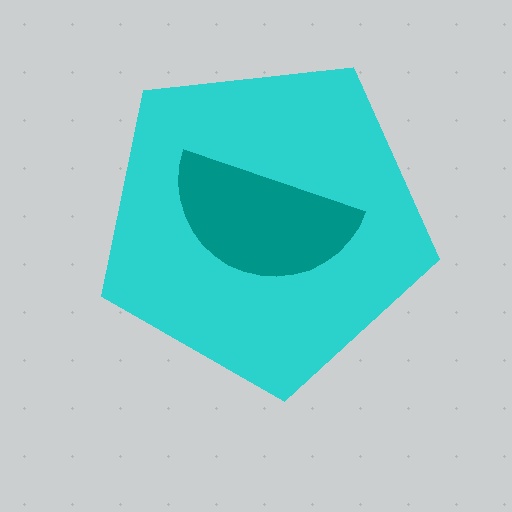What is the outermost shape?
The cyan pentagon.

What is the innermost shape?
The teal semicircle.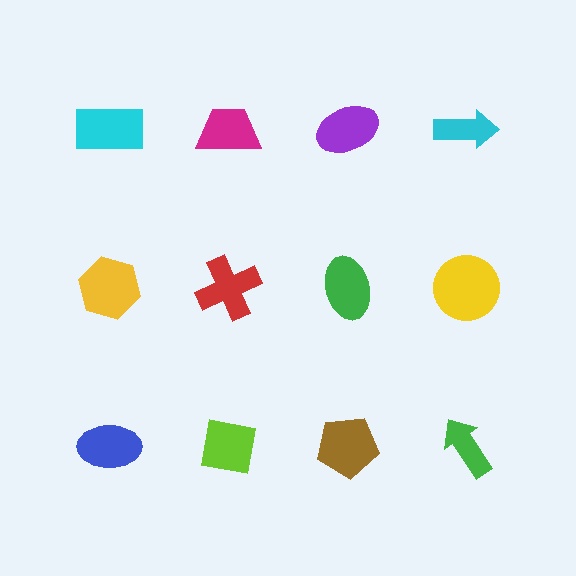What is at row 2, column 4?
A yellow circle.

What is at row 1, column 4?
A cyan arrow.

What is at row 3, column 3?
A brown pentagon.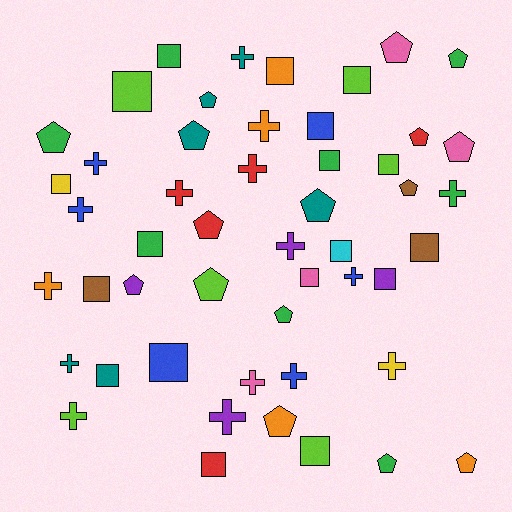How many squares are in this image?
There are 18 squares.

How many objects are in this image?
There are 50 objects.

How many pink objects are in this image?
There are 4 pink objects.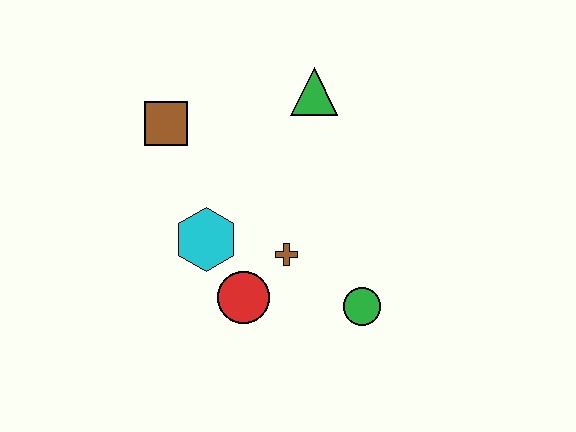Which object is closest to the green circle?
The brown cross is closest to the green circle.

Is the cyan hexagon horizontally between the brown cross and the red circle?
No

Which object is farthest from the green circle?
The brown square is farthest from the green circle.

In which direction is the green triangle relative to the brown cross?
The green triangle is above the brown cross.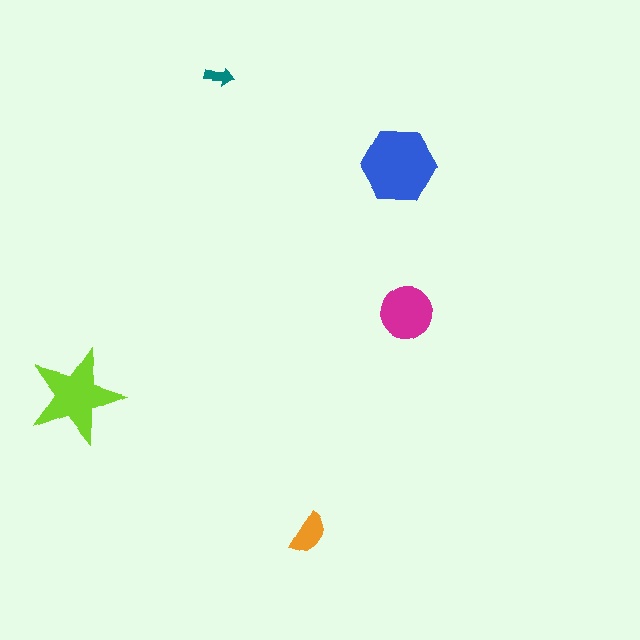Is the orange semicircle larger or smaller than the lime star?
Smaller.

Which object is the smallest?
The teal arrow.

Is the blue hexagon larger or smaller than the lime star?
Larger.